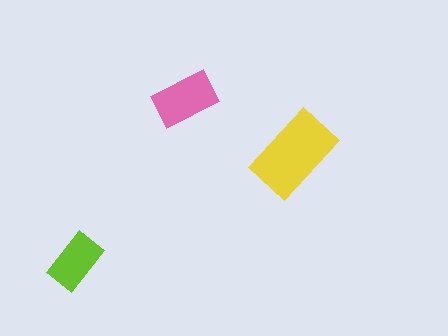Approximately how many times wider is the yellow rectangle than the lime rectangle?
About 1.5 times wider.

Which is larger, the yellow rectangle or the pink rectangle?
The yellow one.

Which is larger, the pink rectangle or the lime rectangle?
The pink one.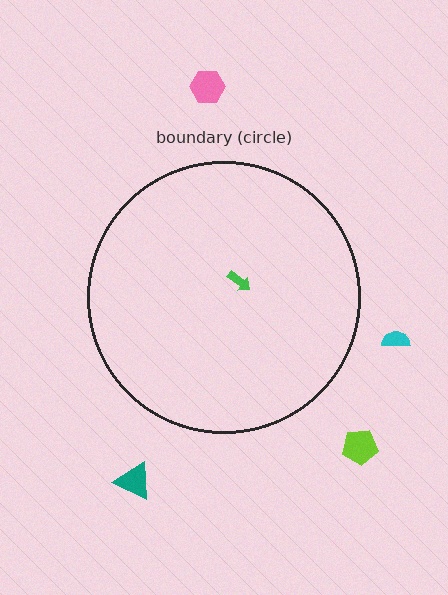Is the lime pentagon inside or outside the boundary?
Outside.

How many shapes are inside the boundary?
1 inside, 4 outside.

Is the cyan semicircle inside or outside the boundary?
Outside.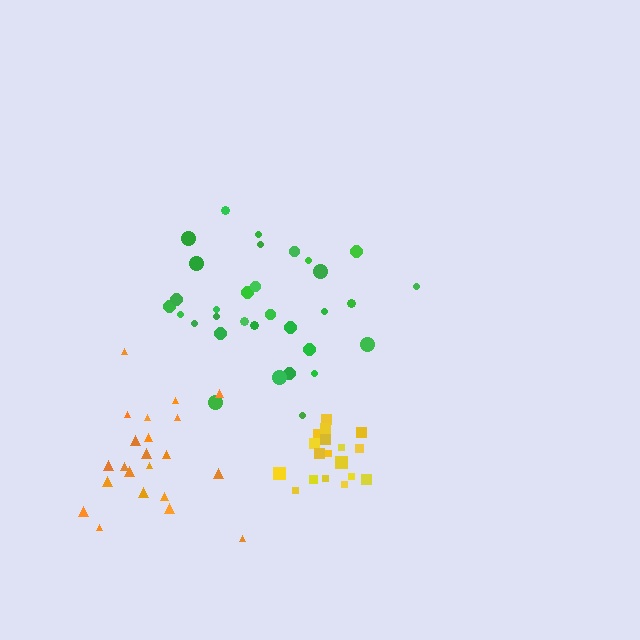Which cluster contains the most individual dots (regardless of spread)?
Green (32).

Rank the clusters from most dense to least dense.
yellow, green, orange.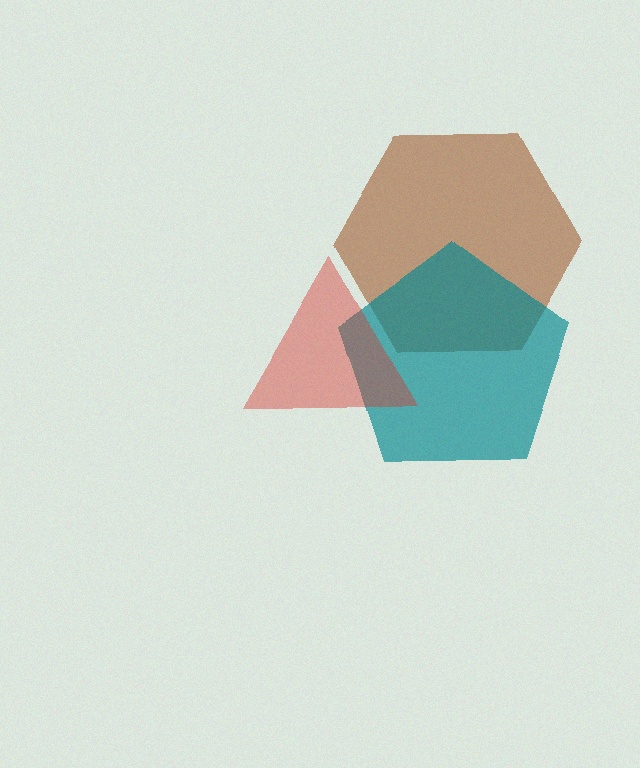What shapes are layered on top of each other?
The layered shapes are: a brown hexagon, a teal pentagon, a red triangle.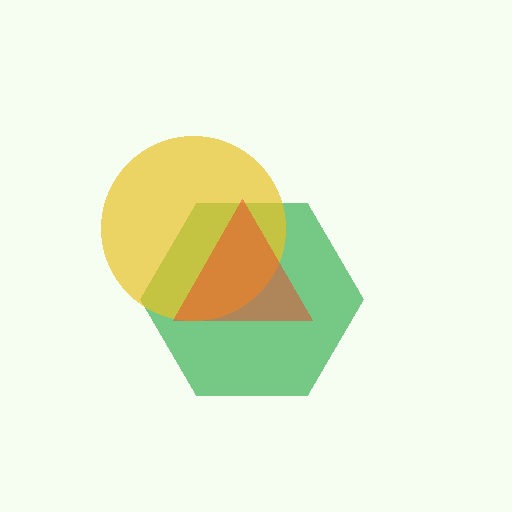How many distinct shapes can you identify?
There are 3 distinct shapes: a green hexagon, a yellow circle, a red triangle.